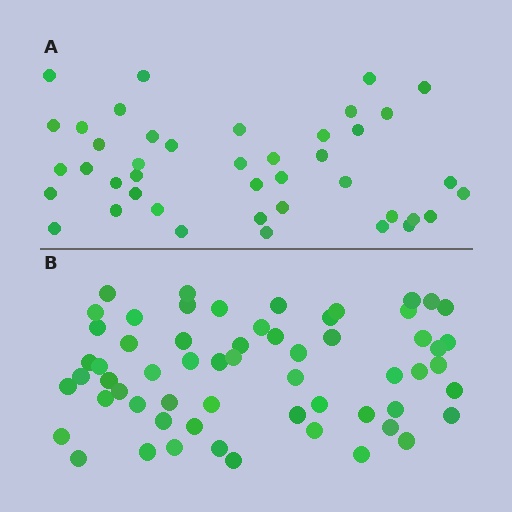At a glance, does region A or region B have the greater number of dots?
Region B (the bottom region) has more dots.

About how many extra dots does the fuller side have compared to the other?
Region B has approximately 20 more dots than region A.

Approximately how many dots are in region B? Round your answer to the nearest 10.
About 60 dots.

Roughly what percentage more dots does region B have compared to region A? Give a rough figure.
About 45% more.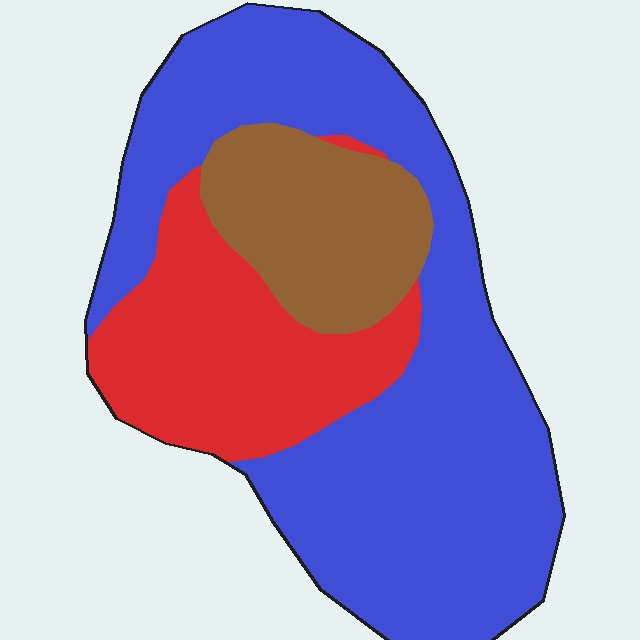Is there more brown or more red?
Red.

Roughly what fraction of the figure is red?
Red covers around 25% of the figure.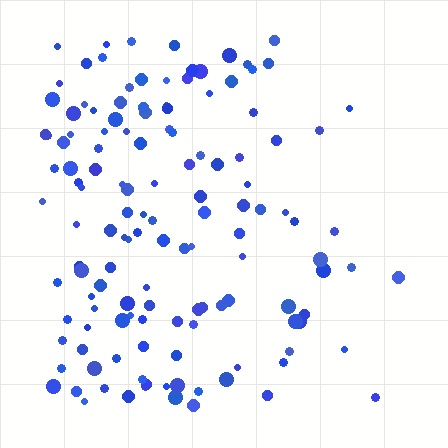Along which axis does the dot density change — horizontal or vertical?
Horizontal.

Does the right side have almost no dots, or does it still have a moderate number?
Still a moderate number, just noticeably fewer than the left.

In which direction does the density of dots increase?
From right to left, with the left side densest.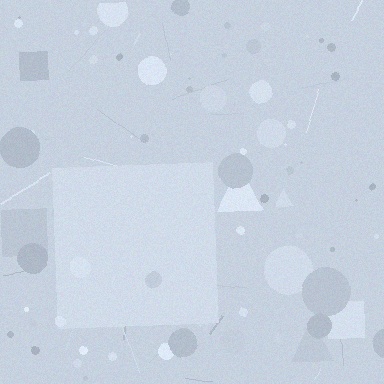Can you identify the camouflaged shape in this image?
The camouflaged shape is a square.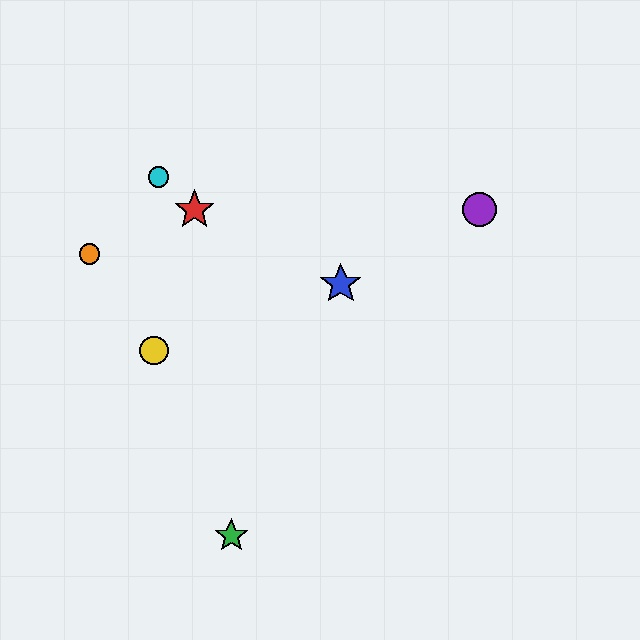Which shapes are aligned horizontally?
The red star, the purple circle are aligned horizontally.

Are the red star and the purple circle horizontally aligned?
Yes, both are at y≈210.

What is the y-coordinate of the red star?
The red star is at y≈210.